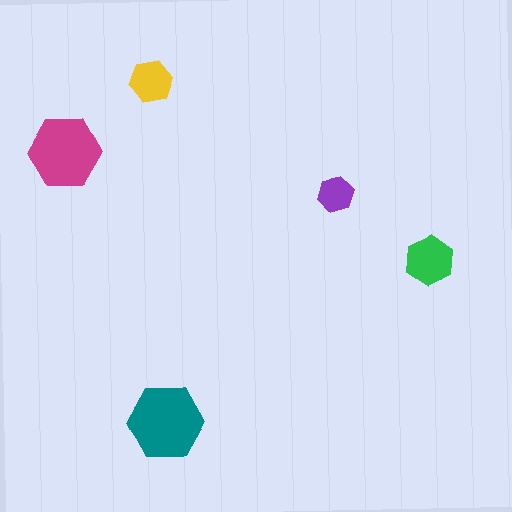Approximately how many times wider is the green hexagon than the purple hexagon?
About 1.5 times wider.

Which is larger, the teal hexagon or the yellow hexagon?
The teal one.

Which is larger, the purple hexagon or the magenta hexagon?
The magenta one.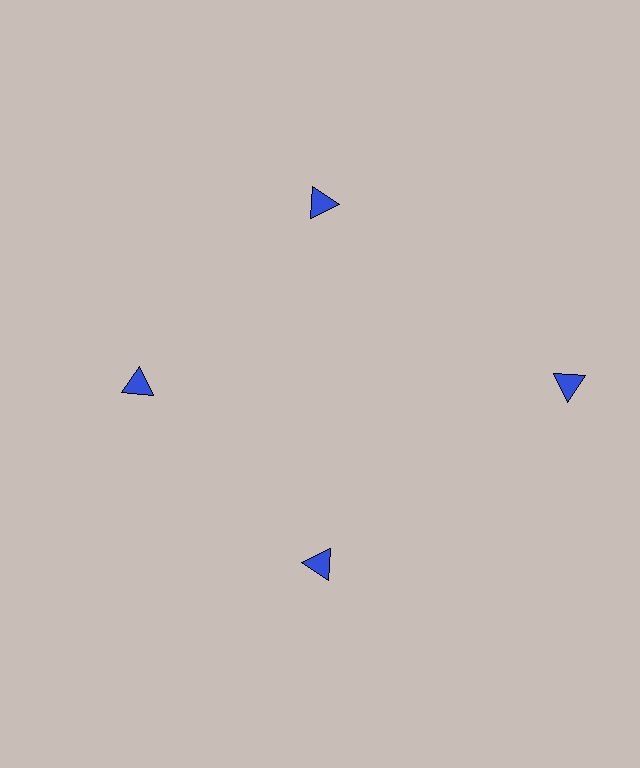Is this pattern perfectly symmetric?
No. The 4 blue triangles are arranged in a ring, but one element near the 3 o'clock position is pushed outward from the center, breaking the 4-fold rotational symmetry.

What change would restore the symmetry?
The symmetry would be restored by moving it inward, back onto the ring so that all 4 triangles sit at equal angles and equal distance from the center.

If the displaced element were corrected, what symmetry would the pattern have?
It would have 4-fold rotational symmetry — the pattern would map onto itself every 90 degrees.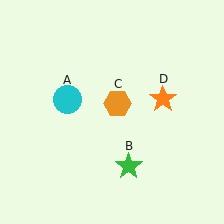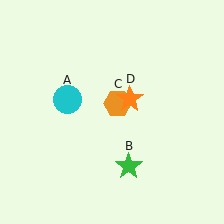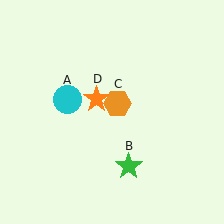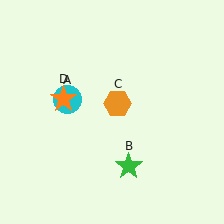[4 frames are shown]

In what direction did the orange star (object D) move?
The orange star (object D) moved left.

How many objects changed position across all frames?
1 object changed position: orange star (object D).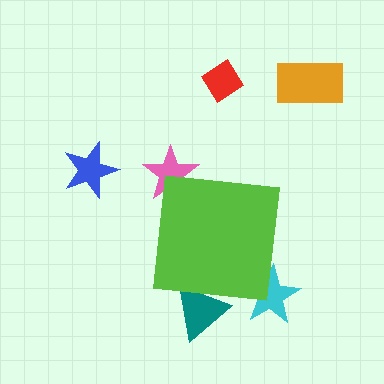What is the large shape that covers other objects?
A lime square.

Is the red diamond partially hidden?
No, the red diamond is fully visible.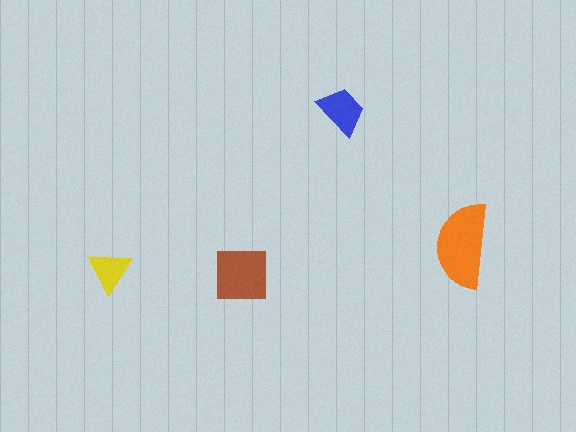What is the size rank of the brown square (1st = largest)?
2nd.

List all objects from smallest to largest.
The yellow triangle, the blue trapezoid, the brown square, the orange semicircle.